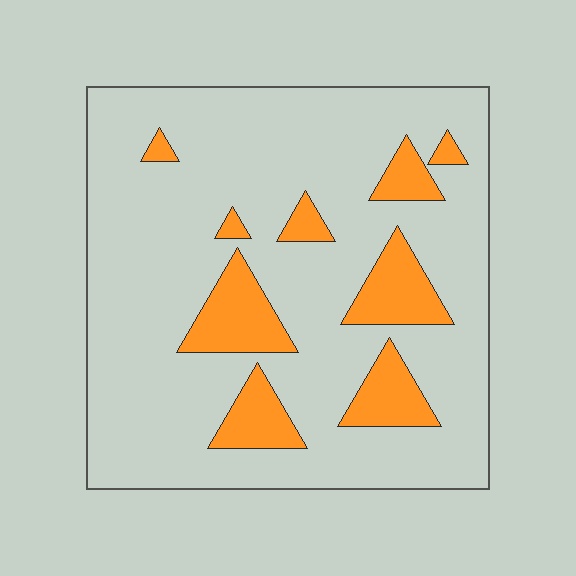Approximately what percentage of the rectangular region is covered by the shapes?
Approximately 15%.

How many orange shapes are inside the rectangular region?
9.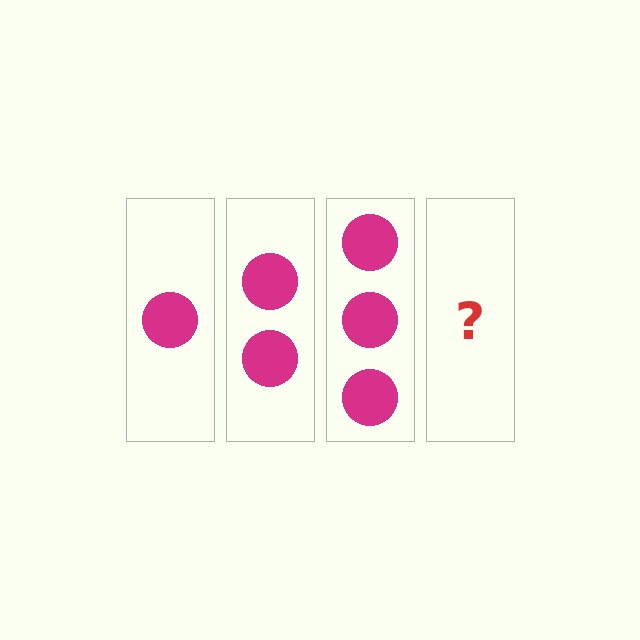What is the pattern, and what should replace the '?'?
The pattern is that each step adds one more circle. The '?' should be 4 circles.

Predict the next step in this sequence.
The next step is 4 circles.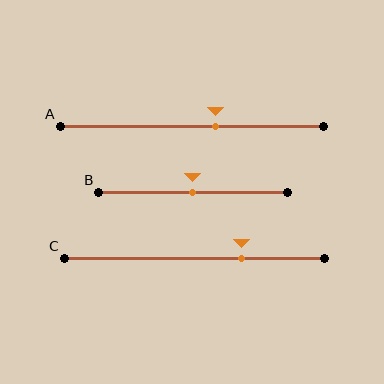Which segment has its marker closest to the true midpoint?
Segment B has its marker closest to the true midpoint.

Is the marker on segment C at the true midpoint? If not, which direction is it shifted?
No, the marker on segment C is shifted to the right by about 18% of the segment length.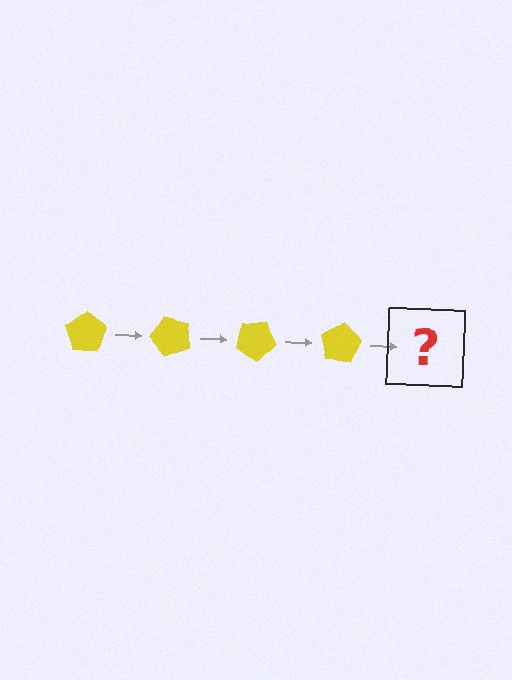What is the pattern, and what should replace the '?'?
The pattern is that the pentagon rotates 50 degrees each step. The '?' should be a yellow pentagon rotated 200 degrees.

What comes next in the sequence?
The next element should be a yellow pentagon rotated 200 degrees.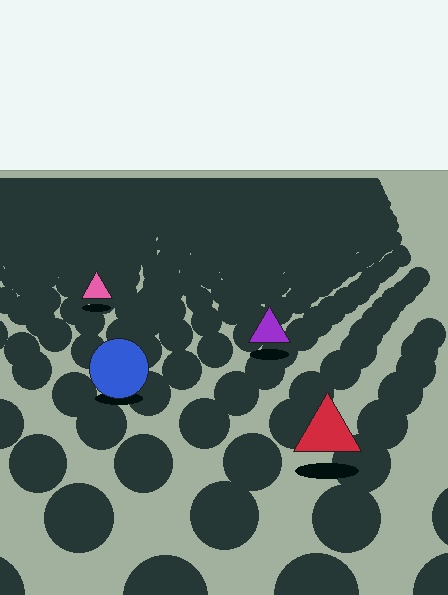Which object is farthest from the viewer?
The pink triangle is farthest from the viewer. It appears smaller and the ground texture around it is denser.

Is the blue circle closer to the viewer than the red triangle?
No. The red triangle is closer — you can tell from the texture gradient: the ground texture is coarser near it.